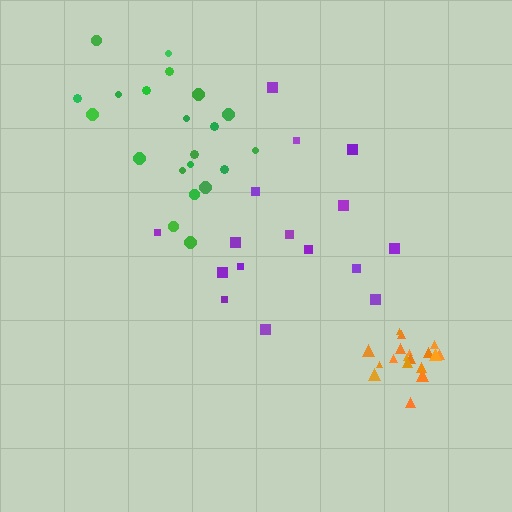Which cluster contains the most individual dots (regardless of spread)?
Green (21).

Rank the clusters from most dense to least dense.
orange, green, purple.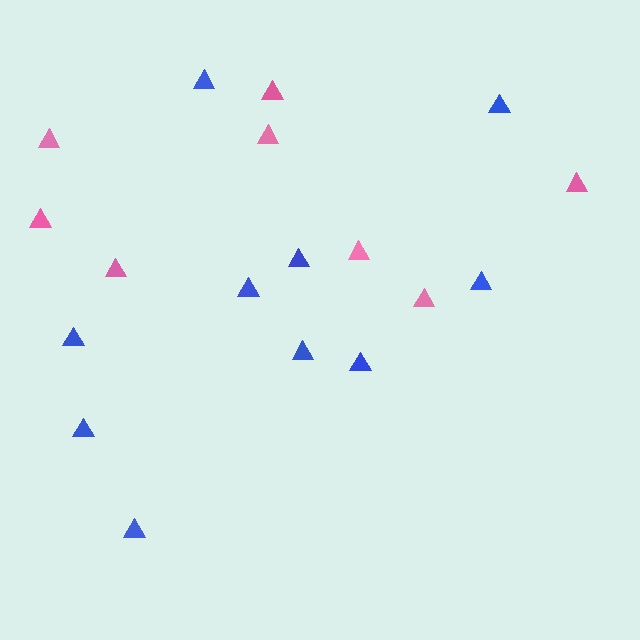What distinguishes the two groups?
There are 2 groups: one group of pink triangles (8) and one group of blue triangles (10).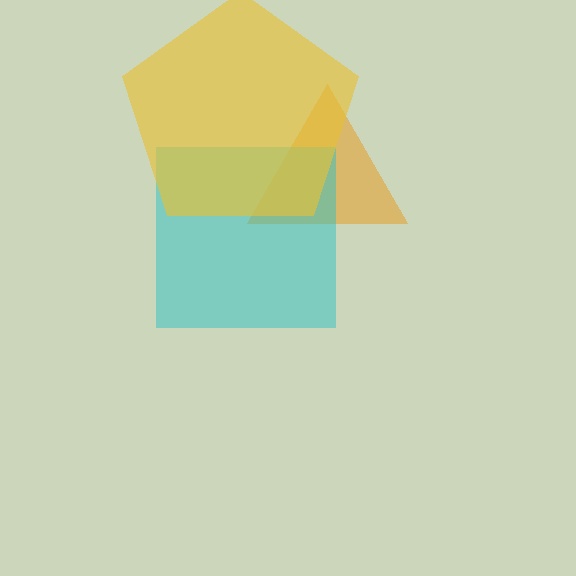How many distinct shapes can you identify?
There are 3 distinct shapes: an orange triangle, a cyan square, a yellow pentagon.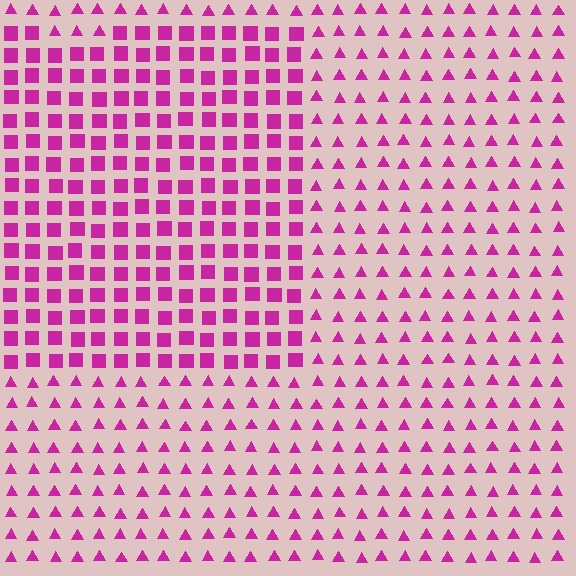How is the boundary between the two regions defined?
The boundary is defined by a change in element shape: squares inside vs. triangles outside. All elements share the same color and spacing.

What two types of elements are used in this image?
The image uses squares inside the rectangle region and triangles outside it.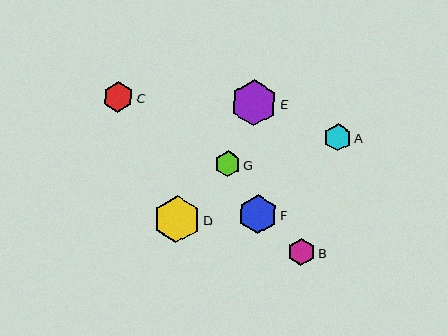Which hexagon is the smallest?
Hexagon G is the smallest with a size of approximately 26 pixels.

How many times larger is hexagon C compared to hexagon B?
Hexagon C is approximately 1.1 times the size of hexagon B.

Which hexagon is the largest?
Hexagon D is the largest with a size of approximately 47 pixels.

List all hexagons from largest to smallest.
From largest to smallest: D, E, F, C, A, B, G.